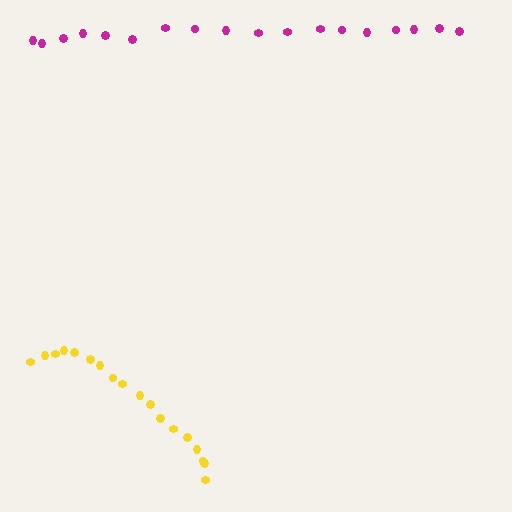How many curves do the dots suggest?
There are 2 distinct paths.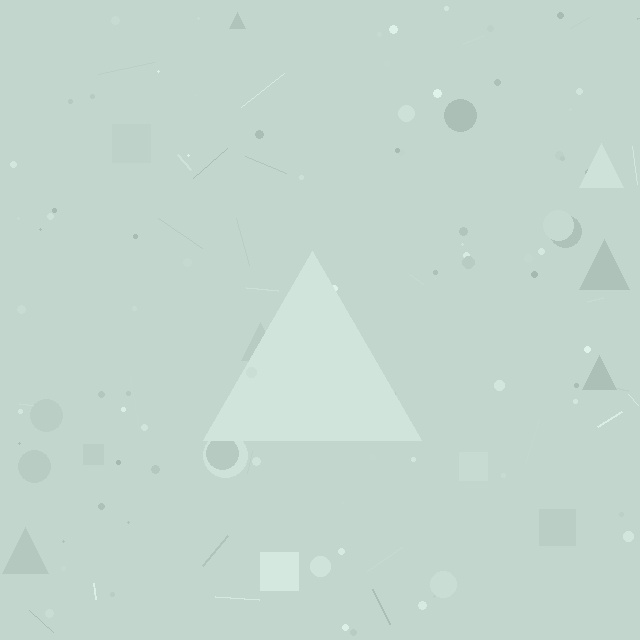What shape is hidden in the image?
A triangle is hidden in the image.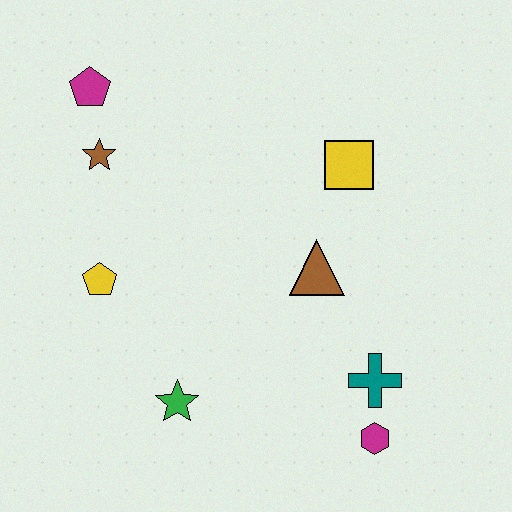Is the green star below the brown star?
Yes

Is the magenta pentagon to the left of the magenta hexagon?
Yes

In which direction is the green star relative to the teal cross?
The green star is to the left of the teal cross.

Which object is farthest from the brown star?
The magenta hexagon is farthest from the brown star.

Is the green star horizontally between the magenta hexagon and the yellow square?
No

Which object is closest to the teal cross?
The magenta hexagon is closest to the teal cross.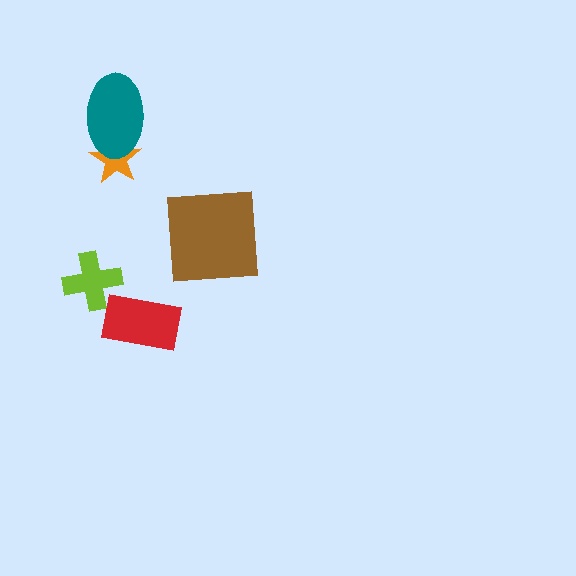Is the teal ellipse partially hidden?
No, no other shape covers it.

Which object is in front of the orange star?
The teal ellipse is in front of the orange star.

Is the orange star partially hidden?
Yes, it is partially covered by another shape.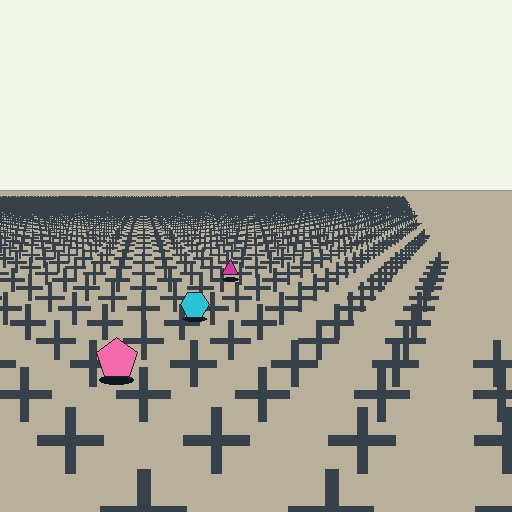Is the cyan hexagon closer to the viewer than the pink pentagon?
No. The pink pentagon is closer — you can tell from the texture gradient: the ground texture is coarser near it.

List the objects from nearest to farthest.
From nearest to farthest: the pink pentagon, the cyan hexagon, the magenta triangle.